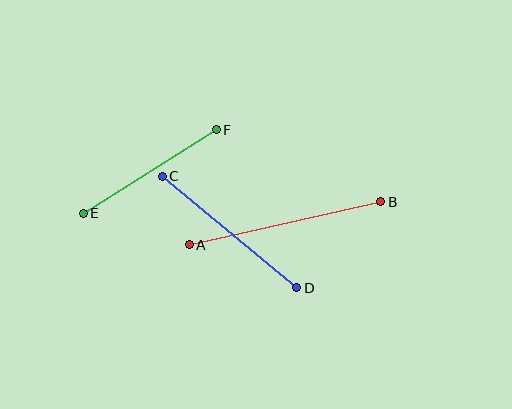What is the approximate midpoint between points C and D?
The midpoint is at approximately (230, 232) pixels.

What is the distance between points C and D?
The distance is approximately 175 pixels.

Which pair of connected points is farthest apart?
Points A and B are farthest apart.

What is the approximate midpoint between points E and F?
The midpoint is at approximately (150, 171) pixels.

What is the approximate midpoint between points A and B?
The midpoint is at approximately (285, 223) pixels.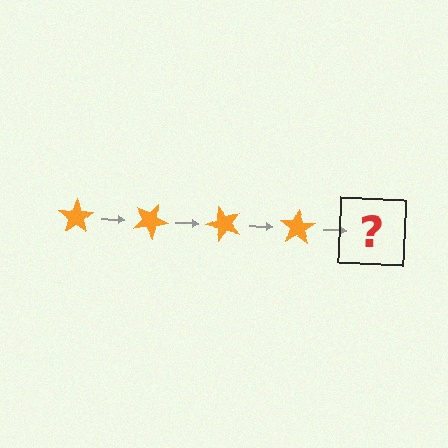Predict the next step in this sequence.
The next step is an orange star rotated 100 degrees.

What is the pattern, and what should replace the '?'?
The pattern is that the star rotates 25 degrees each step. The '?' should be an orange star rotated 100 degrees.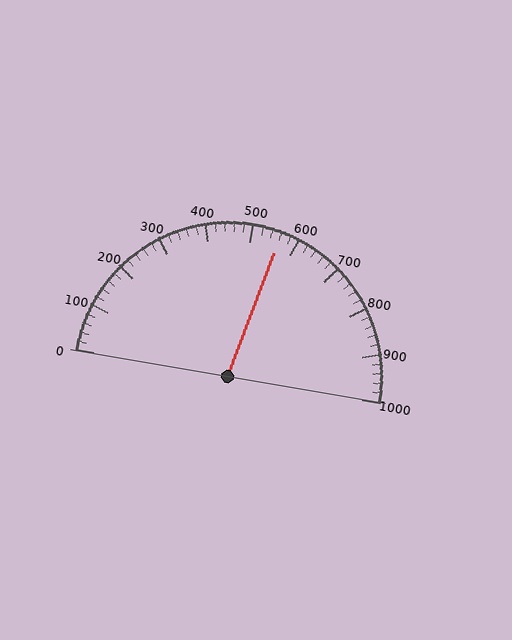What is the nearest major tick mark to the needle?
The nearest major tick mark is 600.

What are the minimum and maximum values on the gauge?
The gauge ranges from 0 to 1000.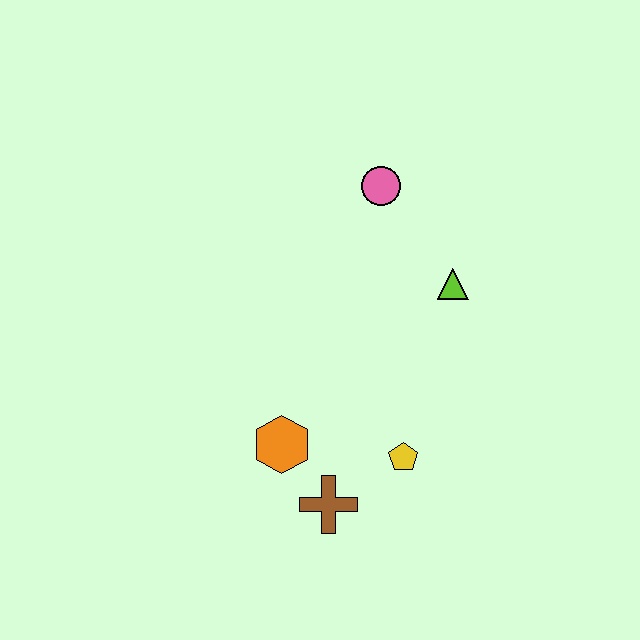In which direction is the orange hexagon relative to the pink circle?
The orange hexagon is below the pink circle.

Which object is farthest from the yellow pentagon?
The pink circle is farthest from the yellow pentagon.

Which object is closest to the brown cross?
The orange hexagon is closest to the brown cross.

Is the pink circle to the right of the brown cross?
Yes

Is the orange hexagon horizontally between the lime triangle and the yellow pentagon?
No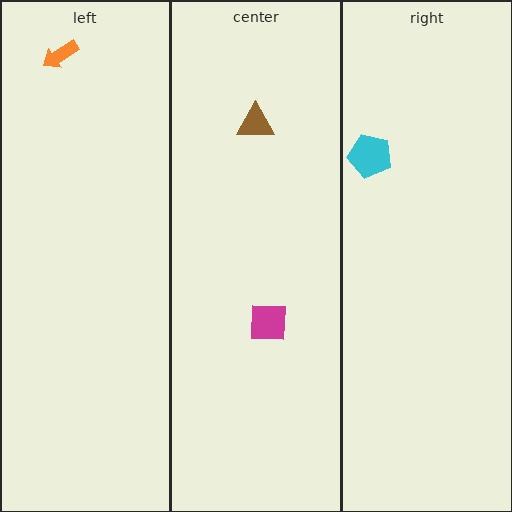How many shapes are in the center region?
2.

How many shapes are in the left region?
1.